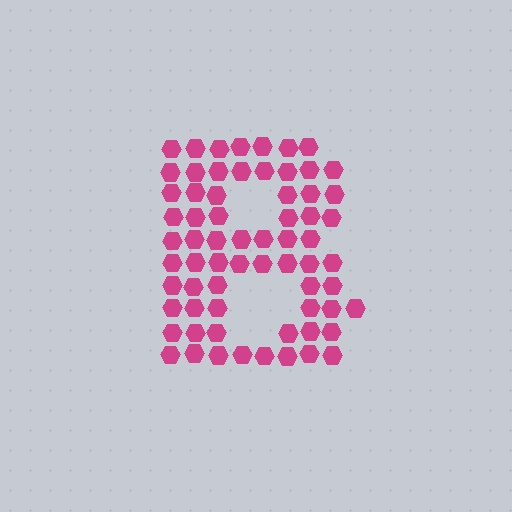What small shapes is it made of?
It is made of small hexagons.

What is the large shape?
The large shape is the letter B.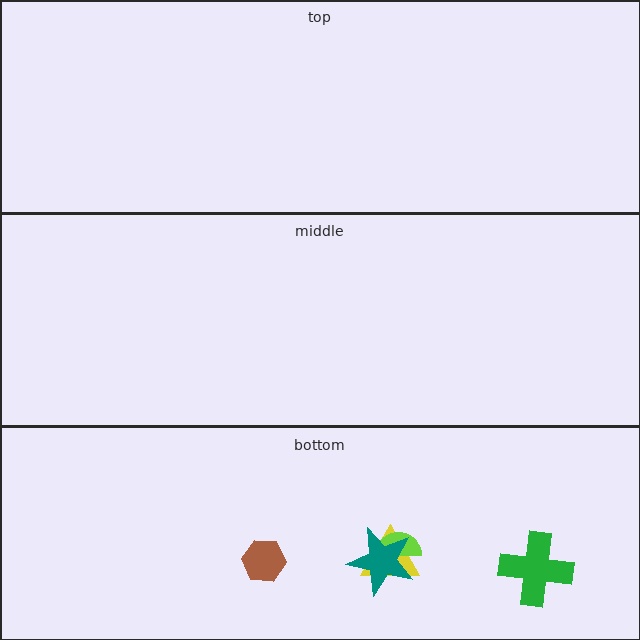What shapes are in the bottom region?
The yellow triangle, the brown hexagon, the green cross, the lime semicircle, the teal star.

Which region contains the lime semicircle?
The bottom region.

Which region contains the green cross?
The bottom region.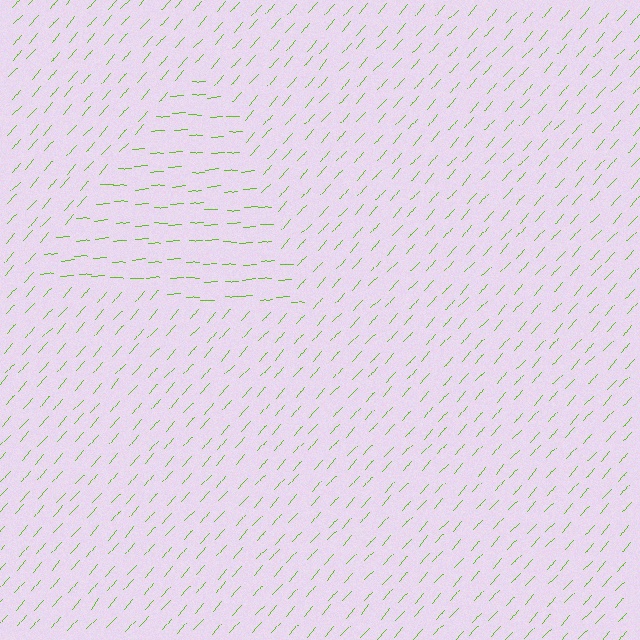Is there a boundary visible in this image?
Yes, there is a texture boundary formed by a change in line orientation.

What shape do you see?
I see a triangle.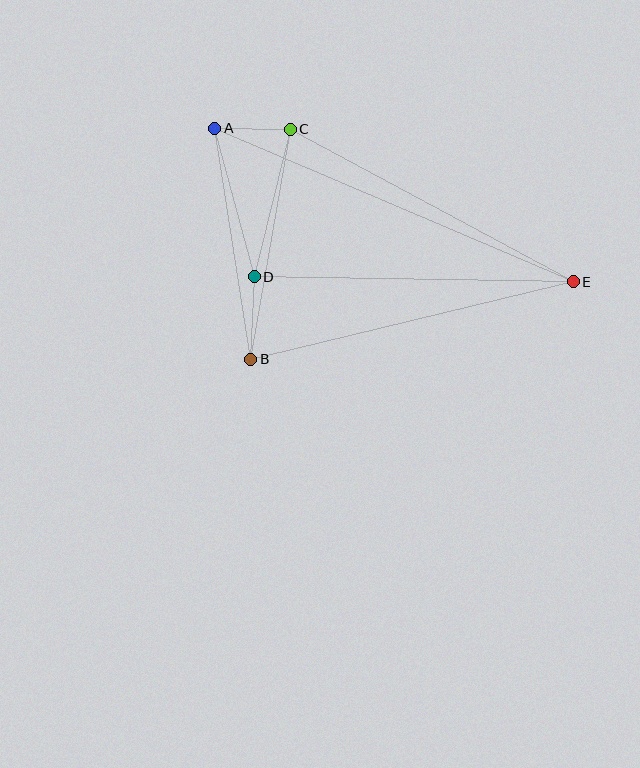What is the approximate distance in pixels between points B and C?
The distance between B and C is approximately 233 pixels.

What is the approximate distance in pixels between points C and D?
The distance between C and D is approximately 151 pixels.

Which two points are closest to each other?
Points A and C are closest to each other.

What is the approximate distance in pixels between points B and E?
The distance between B and E is approximately 332 pixels.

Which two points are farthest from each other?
Points A and E are farthest from each other.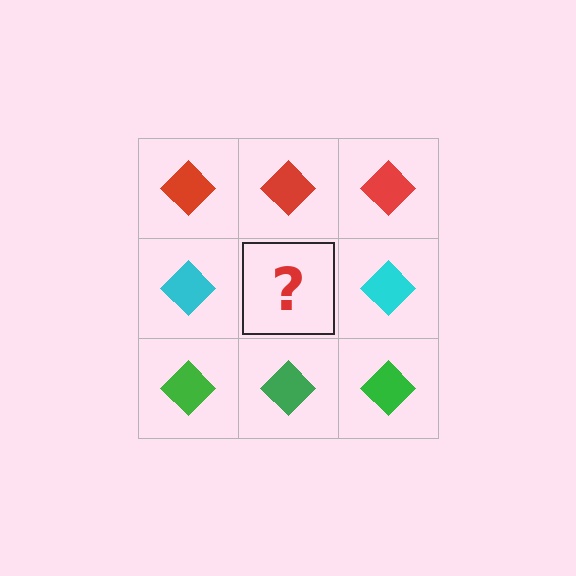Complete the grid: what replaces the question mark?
The question mark should be replaced with a cyan diamond.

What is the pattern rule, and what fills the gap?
The rule is that each row has a consistent color. The gap should be filled with a cyan diamond.